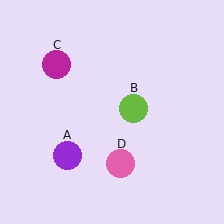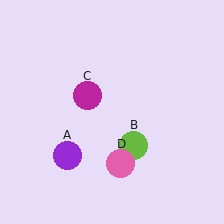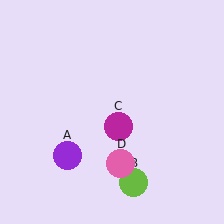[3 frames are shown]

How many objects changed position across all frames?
2 objects changed position: lime circle (object B), magenta circle (object C).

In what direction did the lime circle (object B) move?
The lime circle (object B) moved down.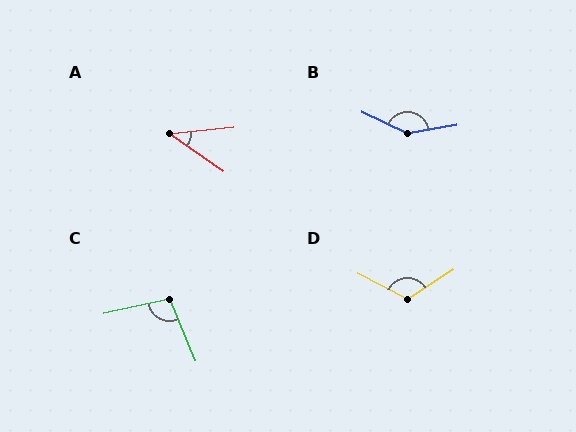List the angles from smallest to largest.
A (41°), C (100°), D (120°), B (145°).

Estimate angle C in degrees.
Approximately 100 degrees.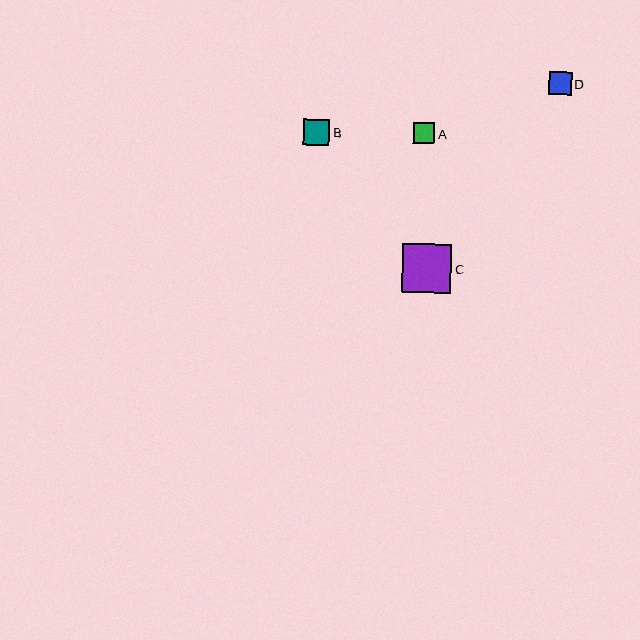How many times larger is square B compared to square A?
Square B is approximately 1.3 times the size of square A.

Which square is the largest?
Square C is the largest with a size of approximately 49 pixels.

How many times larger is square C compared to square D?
Square C is approximately 2.1 times the size of square D.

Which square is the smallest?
Square A is the smallest with a size of approximately 21 pixels.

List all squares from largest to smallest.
From largest to smallest: C, B, D, A.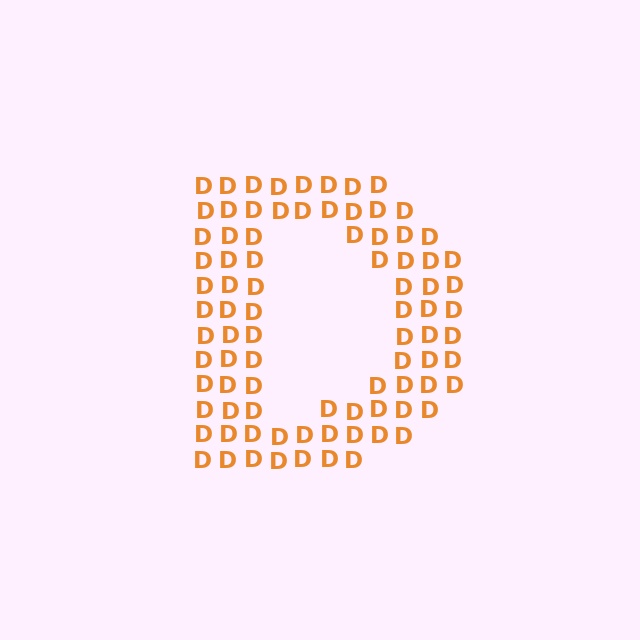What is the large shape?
The large shape is the letter D.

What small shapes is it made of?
It is made of small letter D's.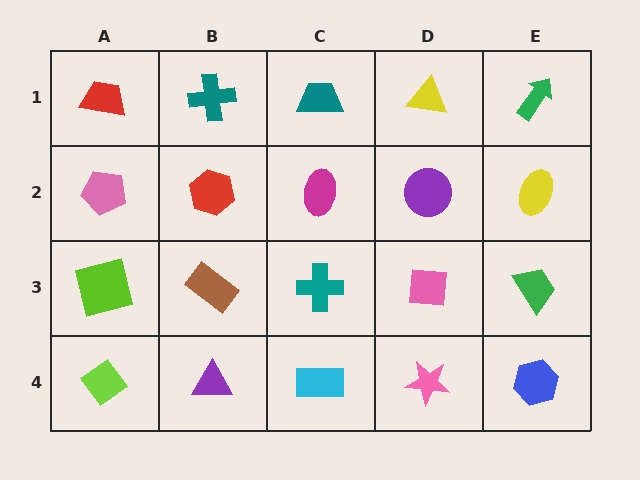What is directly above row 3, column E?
A yellow ellipse.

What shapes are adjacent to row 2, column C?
A teal trapezoid (row 1, column C), a teal cross (row 3, column C), a red hexagon (row 2, column B), a purple circle (row 2, column D).